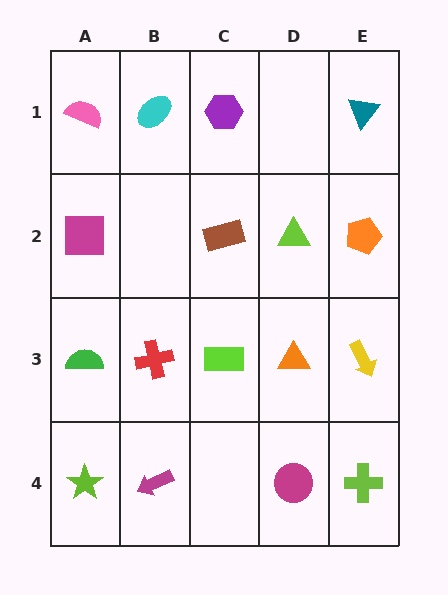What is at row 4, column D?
A magenta circle.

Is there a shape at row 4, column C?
No, that cell is empty.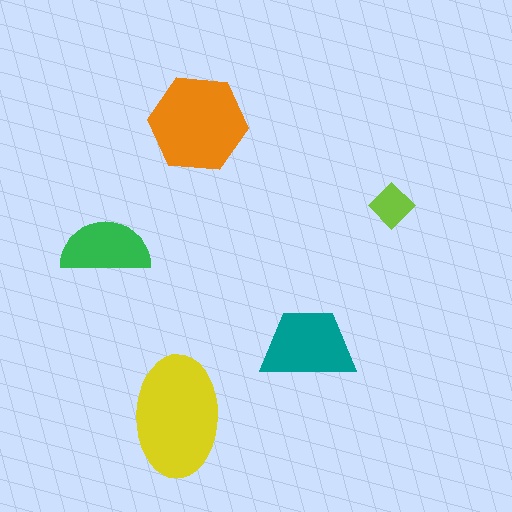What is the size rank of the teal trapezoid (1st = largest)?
3rd.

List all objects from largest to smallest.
The yellow ellipse, the orange hexagon, the teal trapezoid, the green semicircle, the lime diamond.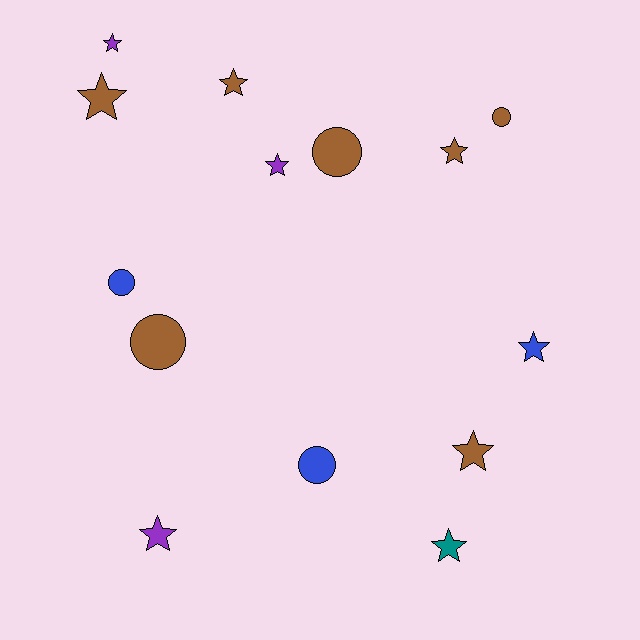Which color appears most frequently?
Brown, with 7 objects.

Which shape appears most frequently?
Star, with 9 objects.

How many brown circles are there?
There are 3 brown circles.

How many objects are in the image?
There are 14 objects.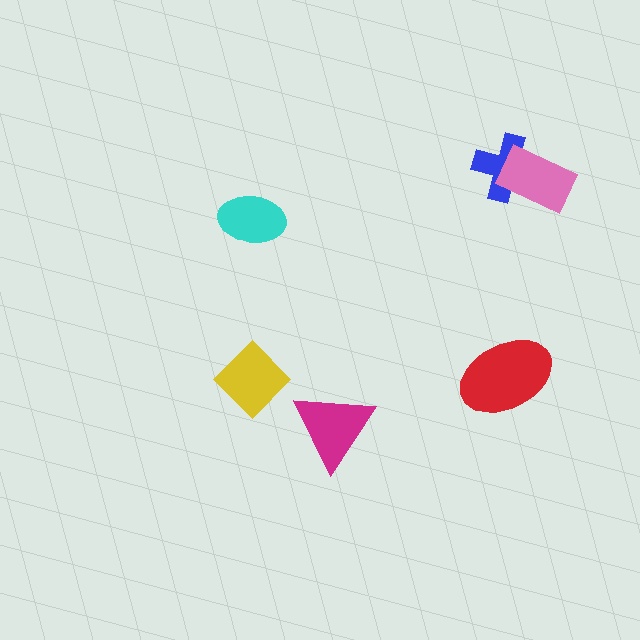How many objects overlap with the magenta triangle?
0 objects overlap with the magenta triangle.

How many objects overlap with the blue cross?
1 object overlaps with the blue cross.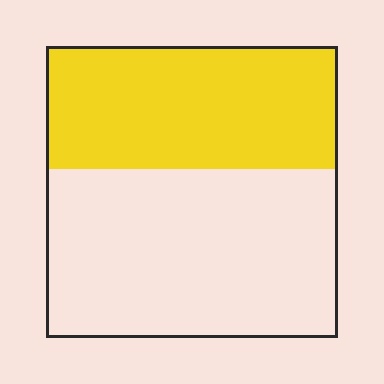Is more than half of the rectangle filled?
No.